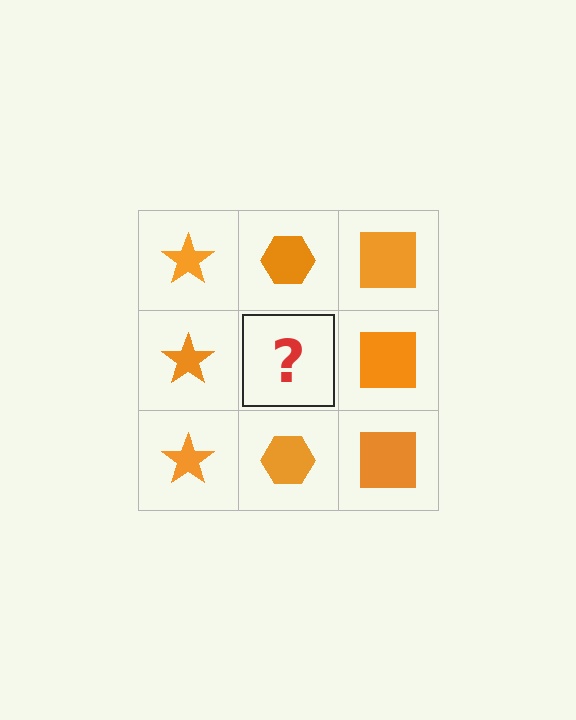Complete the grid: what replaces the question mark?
The question mark should be replaced with an orange hexagon.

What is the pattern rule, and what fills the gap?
The rule is that each column has a consistent shape. The gap should be filled with an orange hexagon.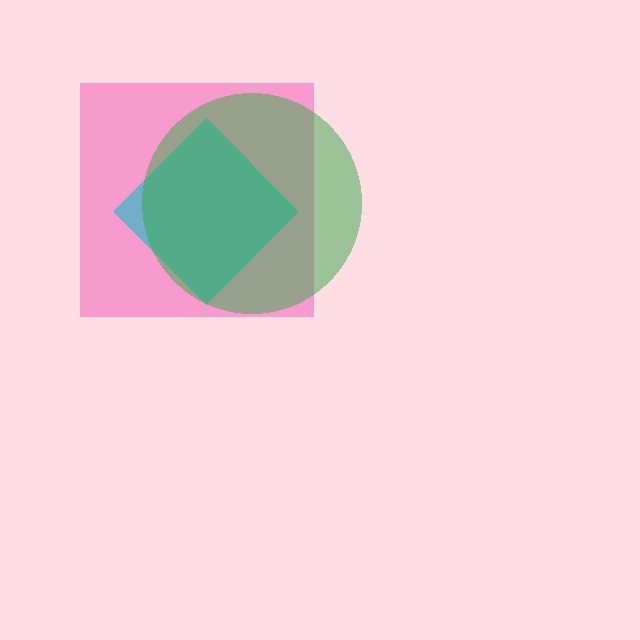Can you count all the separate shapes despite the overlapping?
Yes, there are 3 separate shapes.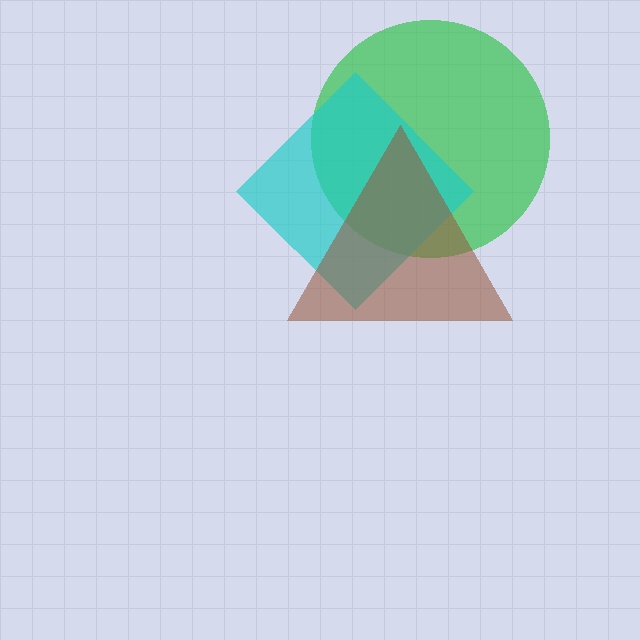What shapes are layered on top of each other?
The layered shapes are: a green circle, a cyan diamond, a brown triangle.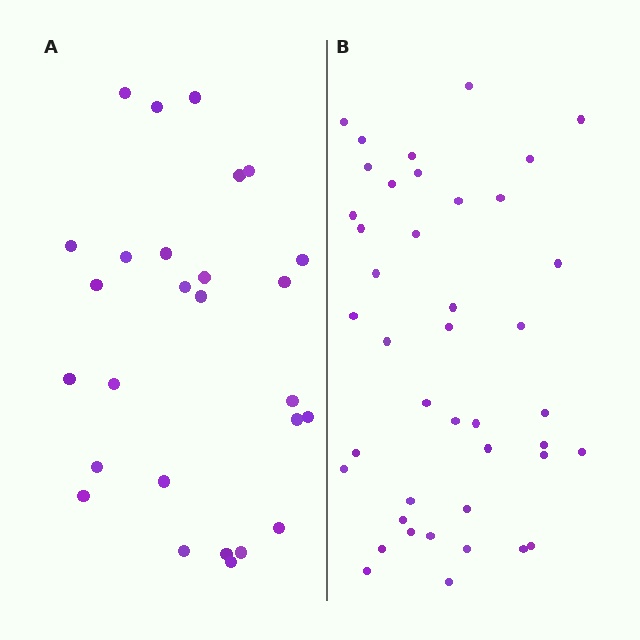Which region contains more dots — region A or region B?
Region B (the right region) has more dots.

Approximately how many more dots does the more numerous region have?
Region B has approximately 15 more dots than region A.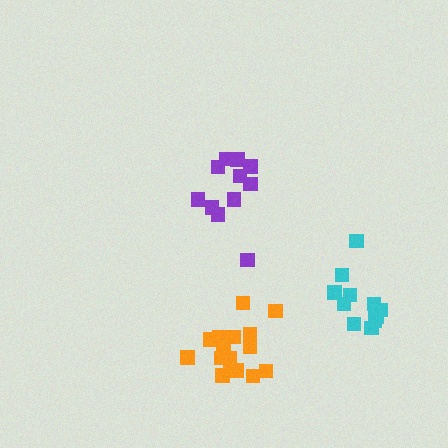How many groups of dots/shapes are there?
There are 3 groups.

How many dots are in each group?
Group 1: 12 dots, Group 2: 17 dots, Group 3: 12 dots (41 total).